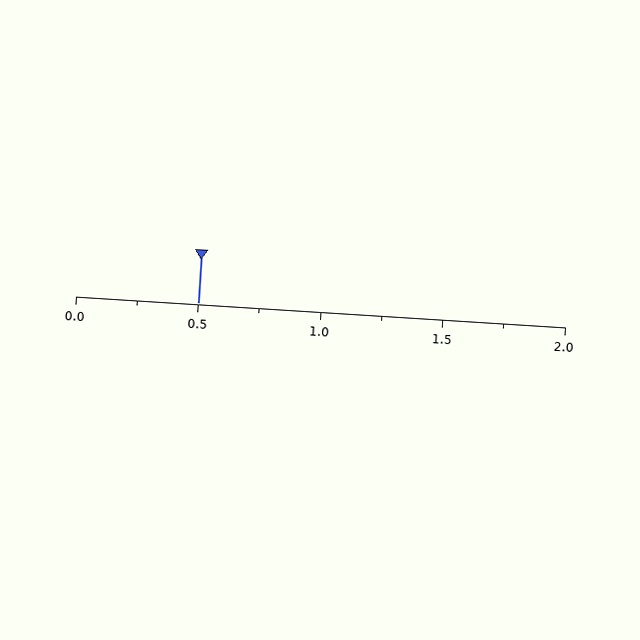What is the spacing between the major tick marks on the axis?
The major ticks are spaced 0.5 apart.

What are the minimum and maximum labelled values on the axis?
The axis runs from 0.0 to 2.0.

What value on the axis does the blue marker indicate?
The marker indicates approximately 0.5.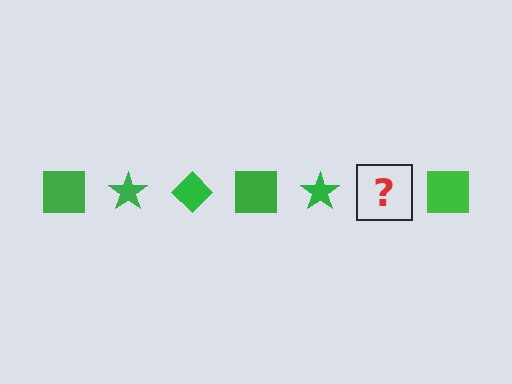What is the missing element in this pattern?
The missing element is a green diamond.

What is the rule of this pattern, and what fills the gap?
The rule is that the pattern cycles through square, star, diamond shapes in green. The gap should be filled with a green diamond.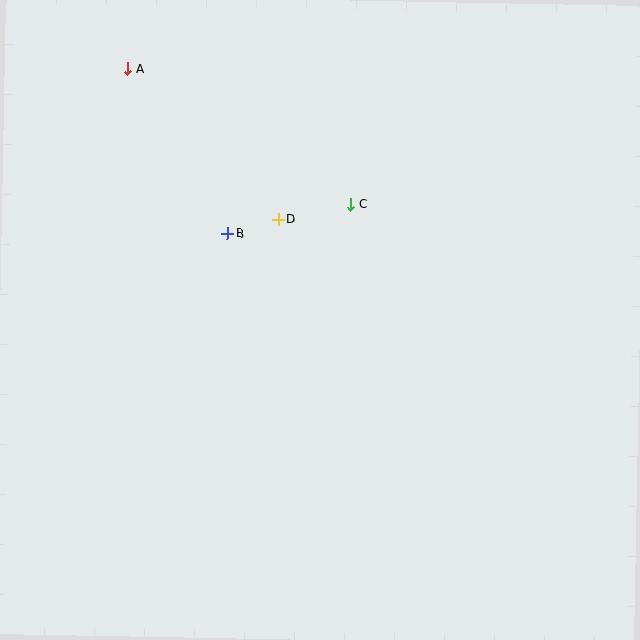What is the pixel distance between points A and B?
The distance between A and B is 193 pixels.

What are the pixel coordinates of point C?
Point C is at (351, 204).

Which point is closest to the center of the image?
Point D at (278, 219) is closest to the center.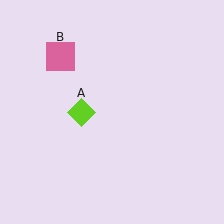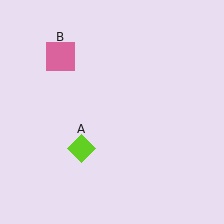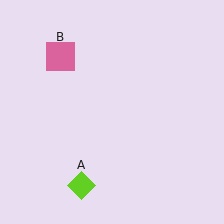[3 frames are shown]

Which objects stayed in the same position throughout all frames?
Pink square (object B) remained stationary.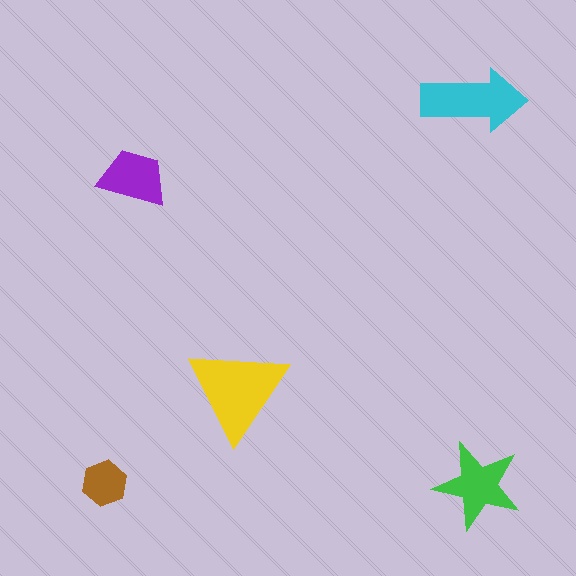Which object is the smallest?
The brown hexagon.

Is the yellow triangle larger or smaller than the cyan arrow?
Larger.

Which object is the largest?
The yellow triangle.